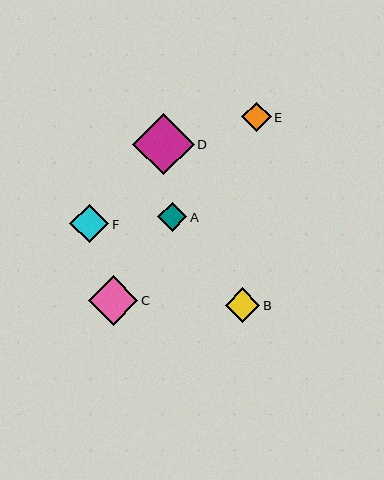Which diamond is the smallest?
Diamond A is the smallest with a size of approximately 29 pixels.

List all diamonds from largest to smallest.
From largest to smallest: D, C, F, B, E, A.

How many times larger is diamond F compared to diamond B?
Diamond F is approximately 1.1 times the size of diamond B.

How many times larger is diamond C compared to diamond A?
Diamond C is approximately 1.7 times the size of diamond A.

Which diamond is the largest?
Diamond D is the largest with a size of approximately 62 pixels.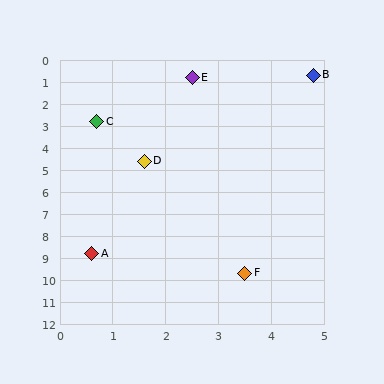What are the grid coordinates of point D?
Point D is at approximately (1.6, 4.6).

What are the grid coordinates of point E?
Point E is at approximately (2.5, 0.8).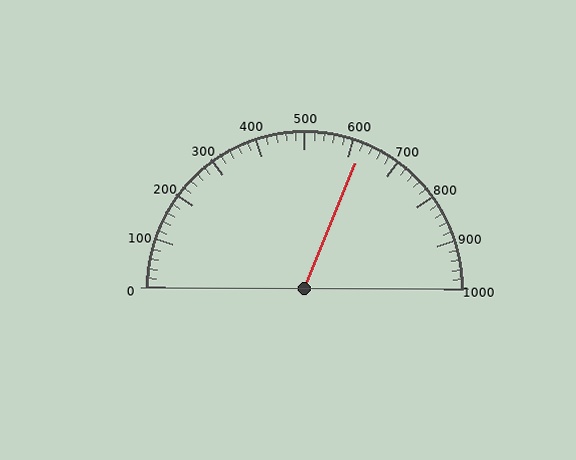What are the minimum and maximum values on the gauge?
The gauge ranges from 0 to 1000.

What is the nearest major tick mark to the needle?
The nearest major tick mark is 600.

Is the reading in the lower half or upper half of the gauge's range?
The reading is in the upper half of the range (0 to 1000).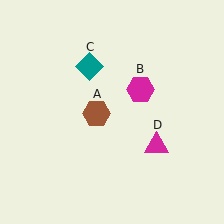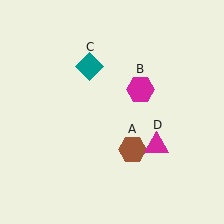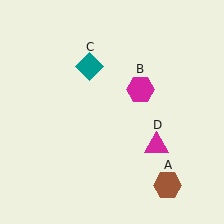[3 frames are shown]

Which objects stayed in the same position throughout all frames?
Magenta hexagon (object B) and teal diamond (object C) and magenta triangle (object D) remained stationary.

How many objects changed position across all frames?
1 object changed position: brown hexagon (object A).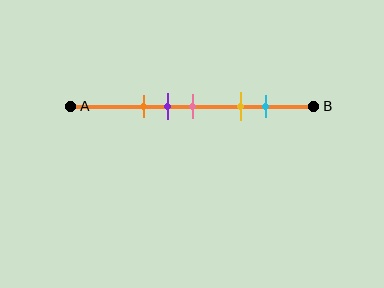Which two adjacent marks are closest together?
The purple and pink marks are the closest adjacent pair.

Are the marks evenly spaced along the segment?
No, the marks are not evenly spaced.